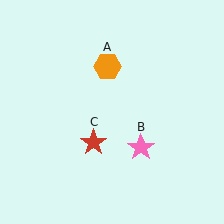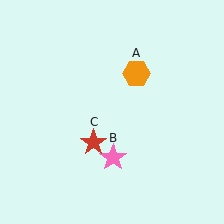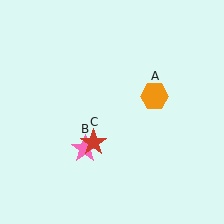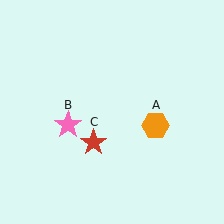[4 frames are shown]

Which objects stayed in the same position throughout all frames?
Red star (object C) remained stationary.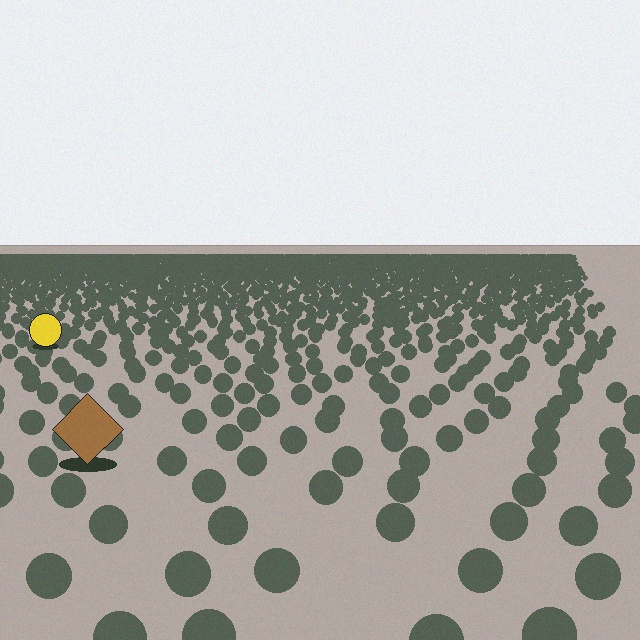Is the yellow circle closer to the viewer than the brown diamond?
No. The brown diamond is closer — you can tell from the texture gradient: the ground texture is coarser near it.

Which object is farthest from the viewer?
The yellow circle is farthest from the viewer. It appears smaller and the ground texture around it is denser.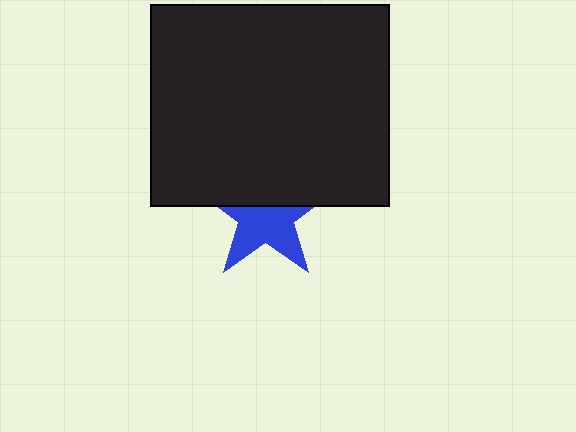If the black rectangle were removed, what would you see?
You would see the complete blue star.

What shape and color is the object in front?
The object in front is a black rectangle.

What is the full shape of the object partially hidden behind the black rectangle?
The partially hidden object is a blue star.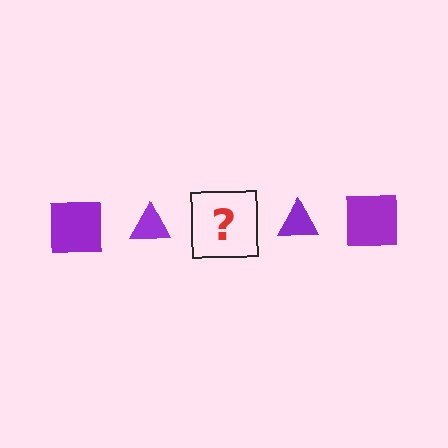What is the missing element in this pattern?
The missing element is a purple square.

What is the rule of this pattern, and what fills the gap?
The rule is that the pattern cycles through square, triangle shapes in purple. The gap should be filled with a purple square.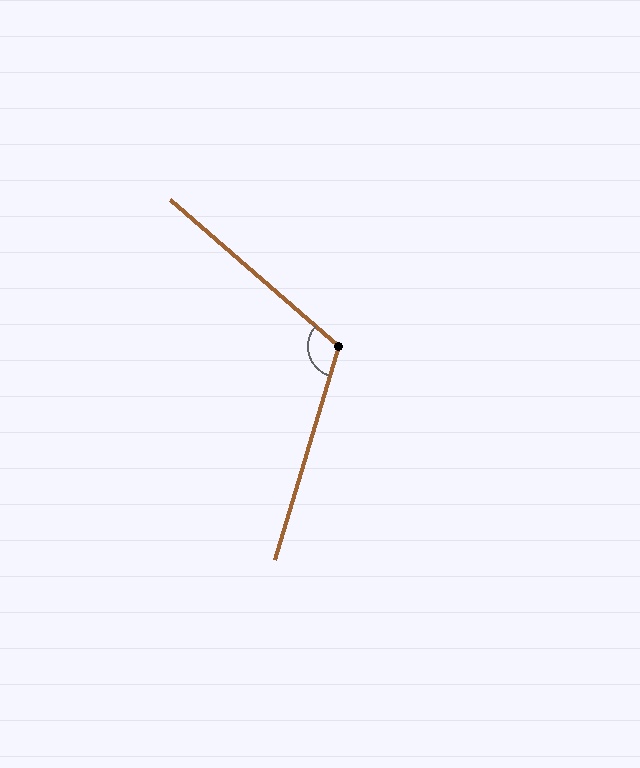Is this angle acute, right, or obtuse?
It is obtuse.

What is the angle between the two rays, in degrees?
Approximately 114 degrees.